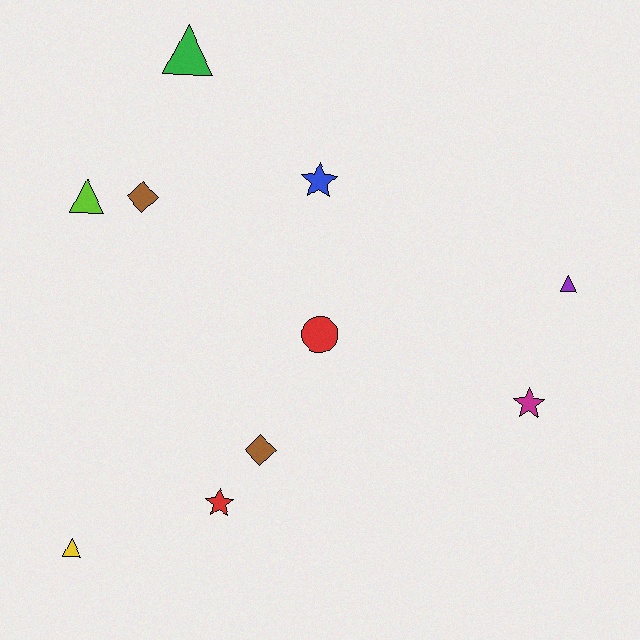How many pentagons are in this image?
There are no pentagons.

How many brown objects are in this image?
There are 2 brown objects.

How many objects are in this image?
There are 10 objects.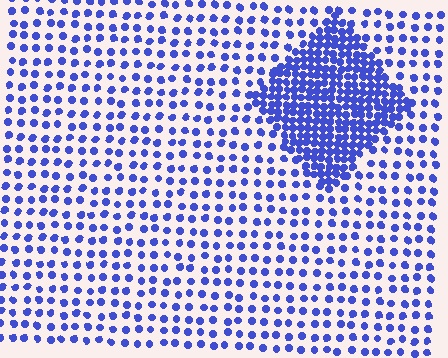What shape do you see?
I see a diamond.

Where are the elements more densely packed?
The elements are more densely packed inside the diamond boundary.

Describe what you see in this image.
The image contains small blue elements arranged at two different densities. A diamond-shaped region is visible where the elements are more densely packed than the surrounding area.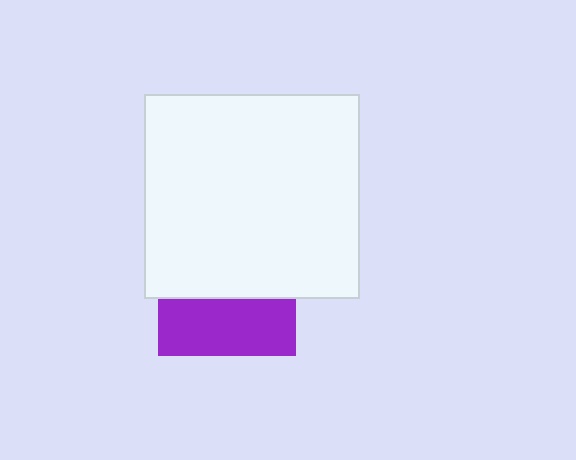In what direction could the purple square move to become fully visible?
The purple square could move down. That would shift it out from behind the white rectangle entirely.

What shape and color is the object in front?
The object in front is a white rectangle.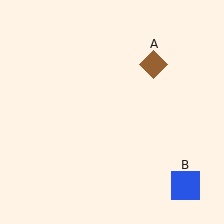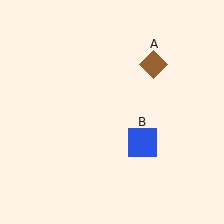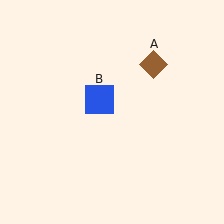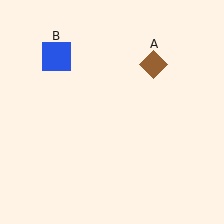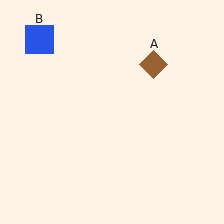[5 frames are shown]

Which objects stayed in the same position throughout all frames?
Brown diamond (object A) remained stationary.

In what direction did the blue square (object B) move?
The blue square (object B) moved up and to the left.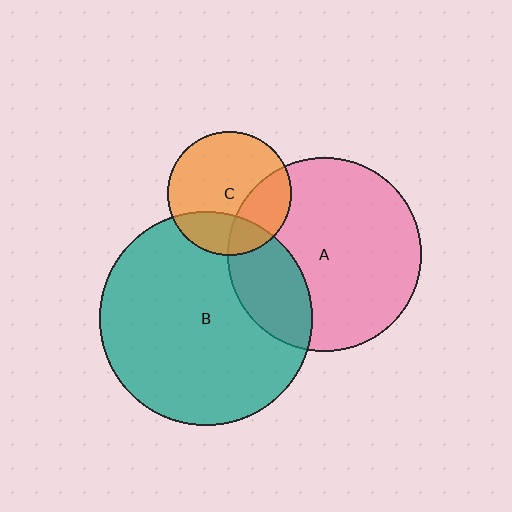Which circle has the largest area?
Circle B (teal).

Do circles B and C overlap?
Yes.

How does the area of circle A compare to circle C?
Approximately 2.5 times.